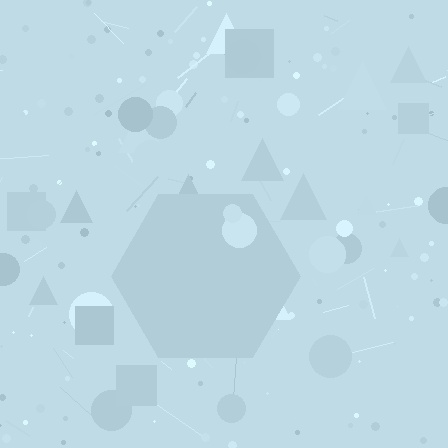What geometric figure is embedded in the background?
A hexagon is embedded in the background.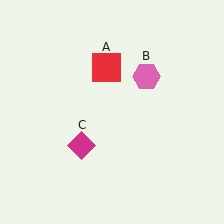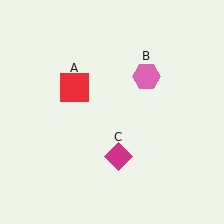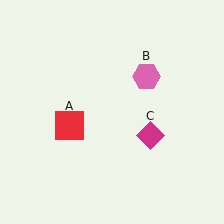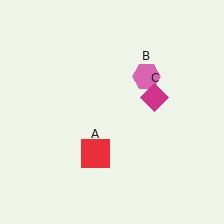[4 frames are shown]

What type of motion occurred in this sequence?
The red square (object A), magenta diamond (object C) rotated counterclockwise around the center of the scene.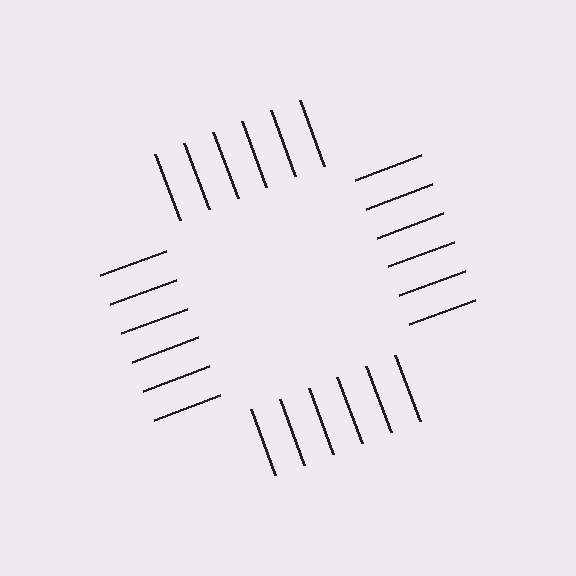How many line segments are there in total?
24 — 6 along each of the 4 edges.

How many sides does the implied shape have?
4 sides — the line-ends trace a square.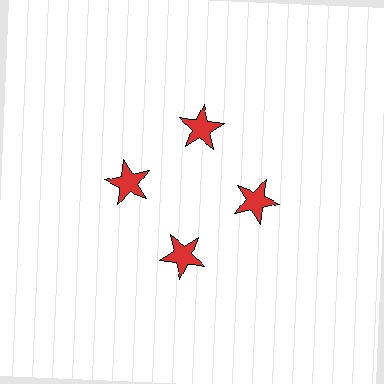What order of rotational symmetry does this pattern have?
This pattern has 4-fold rotational symmetry.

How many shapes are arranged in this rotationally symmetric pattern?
There are 4 shapes, arranged in 4 groups of 1.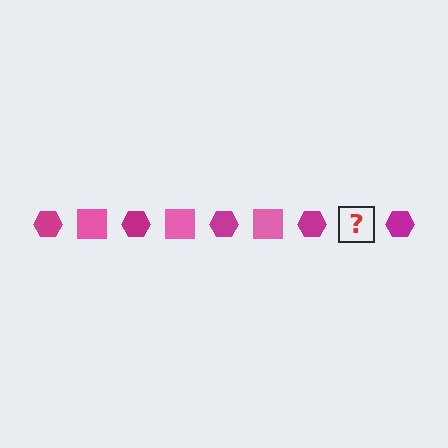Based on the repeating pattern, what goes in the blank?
The blank should be a pink square.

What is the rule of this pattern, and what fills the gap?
The rule is that the pattern alternates between magenta hexagon and pink square. The gap should be filled with a pink square.